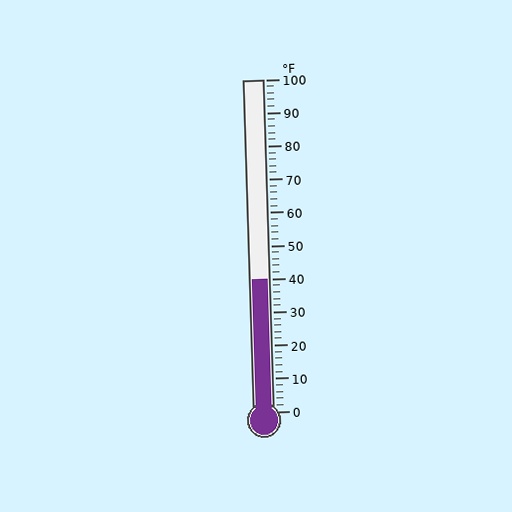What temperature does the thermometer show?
The thermometer shows approximately 40°F.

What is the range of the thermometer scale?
The thermometer scale ranges from 0°F to 100°F.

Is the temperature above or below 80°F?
The temperature is below 80°F.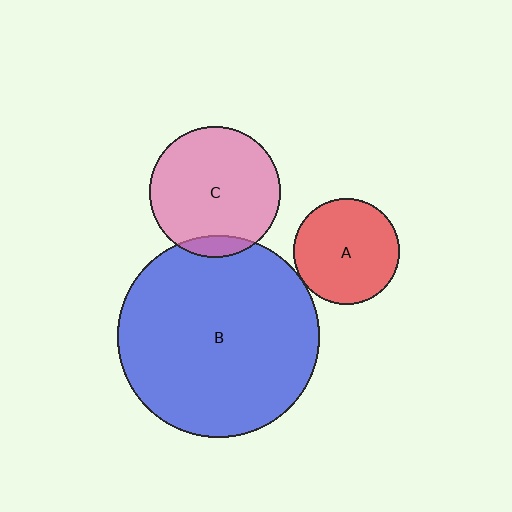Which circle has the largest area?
Circle B (blue).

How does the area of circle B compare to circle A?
Approximately 3.6 times.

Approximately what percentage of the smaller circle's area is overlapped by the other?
Approximately 5%.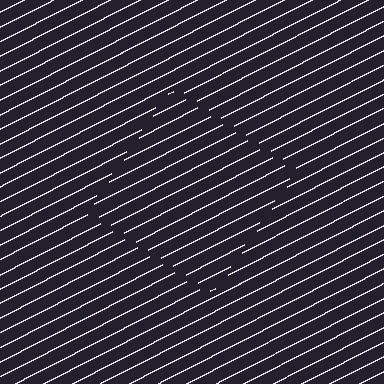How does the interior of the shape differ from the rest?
The interior of the shape contains the same grating, shifted by half a period — the contour is defined by the phase discontinuity where line-ends from the inner and outer gratings abut.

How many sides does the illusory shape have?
4 sides — the line-ends trace a square.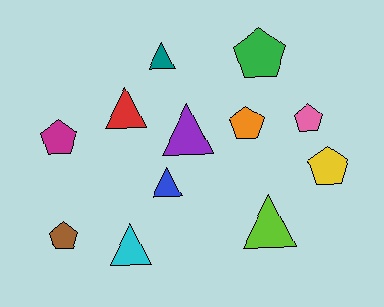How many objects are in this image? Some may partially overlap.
There are 12 objects.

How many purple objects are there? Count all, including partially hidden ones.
There is 1 purple object.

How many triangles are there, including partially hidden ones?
There are 6 triangles.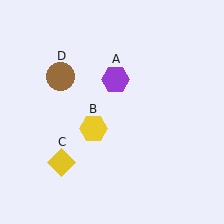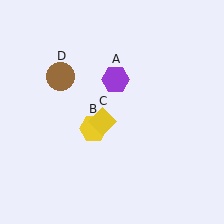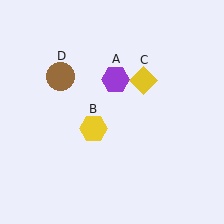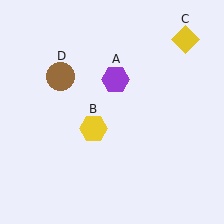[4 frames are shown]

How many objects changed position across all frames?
1 object changed position: yellow diamond (object C).